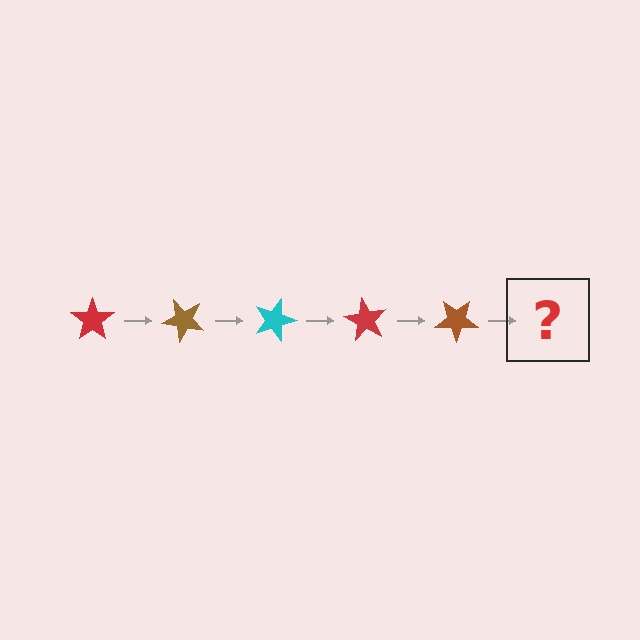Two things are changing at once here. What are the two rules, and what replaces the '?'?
The two rules are that it rotates 45 degrees each step and the color cycles through red, brown, and cyan. The '?' should be a cyan star, rotated 225 degrees from the start.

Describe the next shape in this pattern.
It should be a cyan star, rotated 225 degrees from the start.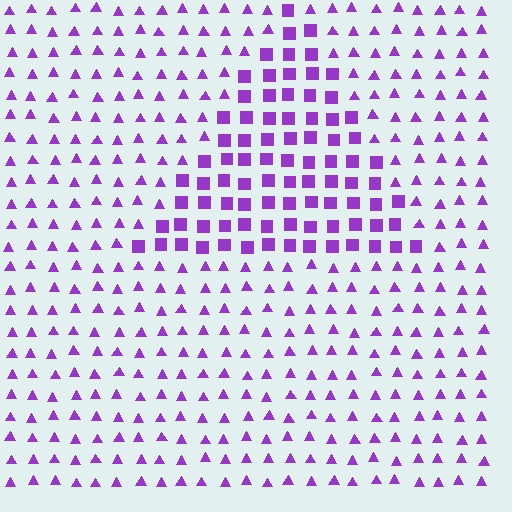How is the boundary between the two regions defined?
The boundary is defined by a change in element shape: squares inside vs. triangles outside. All elements share the same color and spacing.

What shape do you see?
I see a triangle.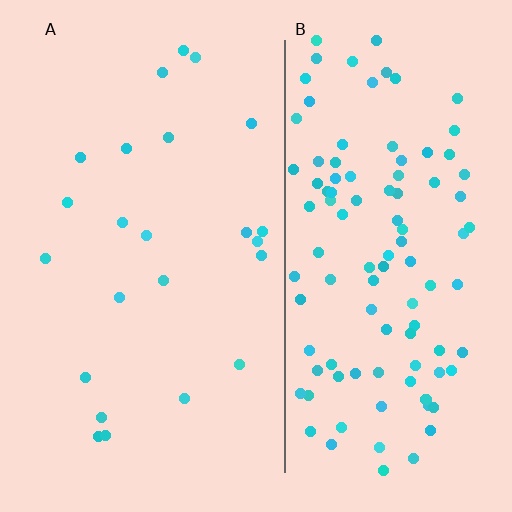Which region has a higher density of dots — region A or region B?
B (the right).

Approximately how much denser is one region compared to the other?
Approximately 4.7× — region B over region A.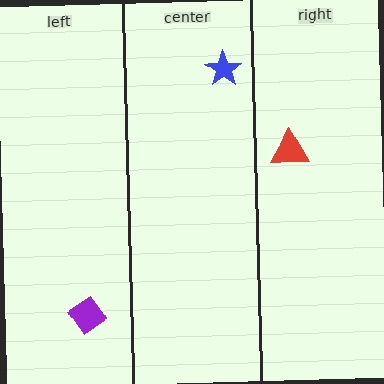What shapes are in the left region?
The purple diamond.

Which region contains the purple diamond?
The left region.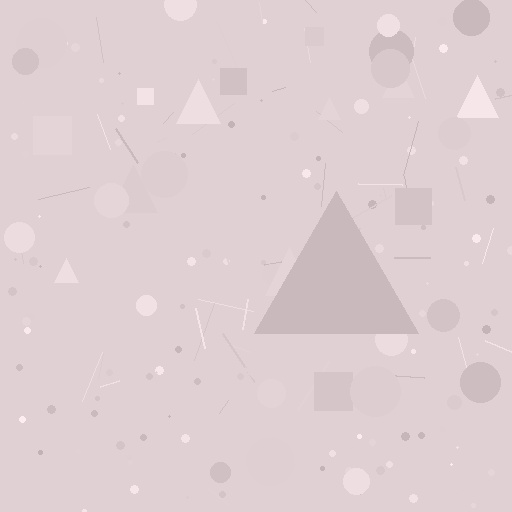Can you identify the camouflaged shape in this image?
The camouflaged shape is a triangle.